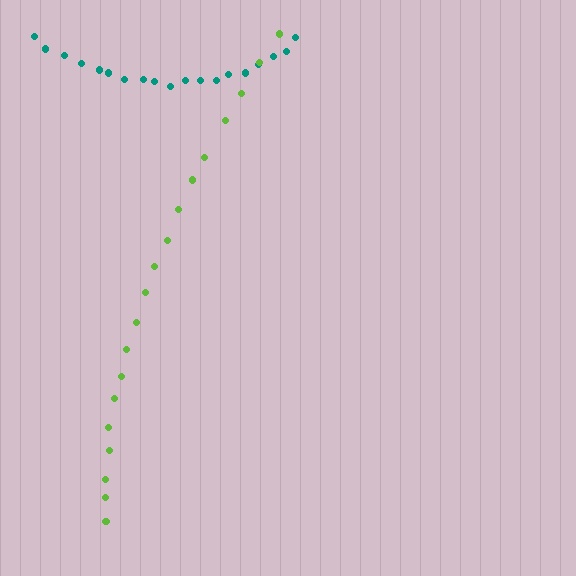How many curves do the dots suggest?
There are 2 distinct paths.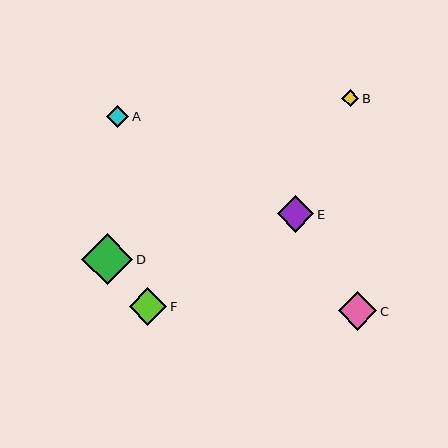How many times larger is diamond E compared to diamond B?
Diamond E is approximately 2.1 times the size of diamond B.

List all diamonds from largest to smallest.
From largest to smallest: D, C, F, E, A, B.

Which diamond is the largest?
Diamond D is the largest with a size of approximately 51 pixels.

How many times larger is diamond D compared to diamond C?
Diamond D is approximately 1.3 times the size of diamond C.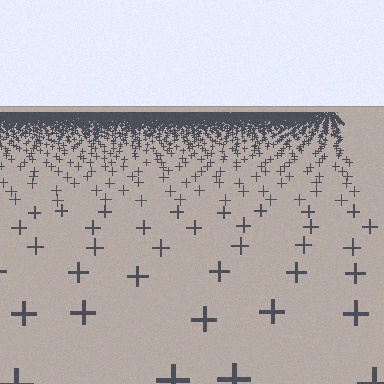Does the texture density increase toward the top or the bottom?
Density increases toward the top.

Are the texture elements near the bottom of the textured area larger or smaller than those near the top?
Larger. Near the bottom, elements are closer to the viewer and appear at a bigger on-screen size.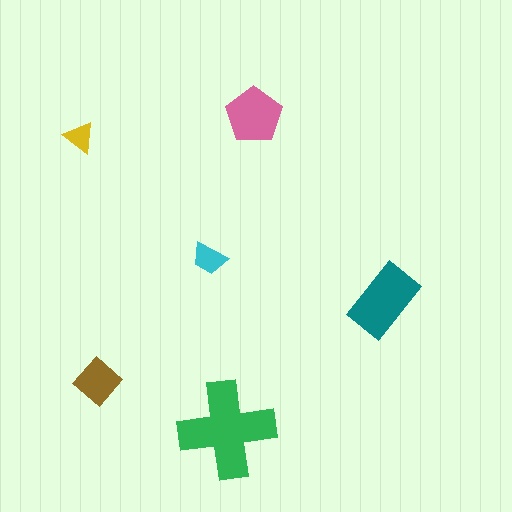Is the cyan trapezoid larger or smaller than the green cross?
Smaller.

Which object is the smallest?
The yellow triangle.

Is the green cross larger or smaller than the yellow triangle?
Larger.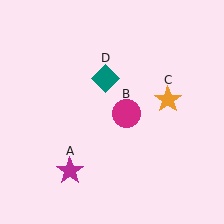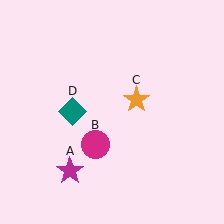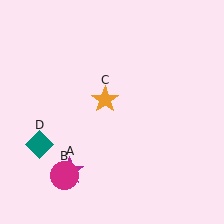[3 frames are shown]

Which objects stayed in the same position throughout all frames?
Magenta star (object A) remained stationary.